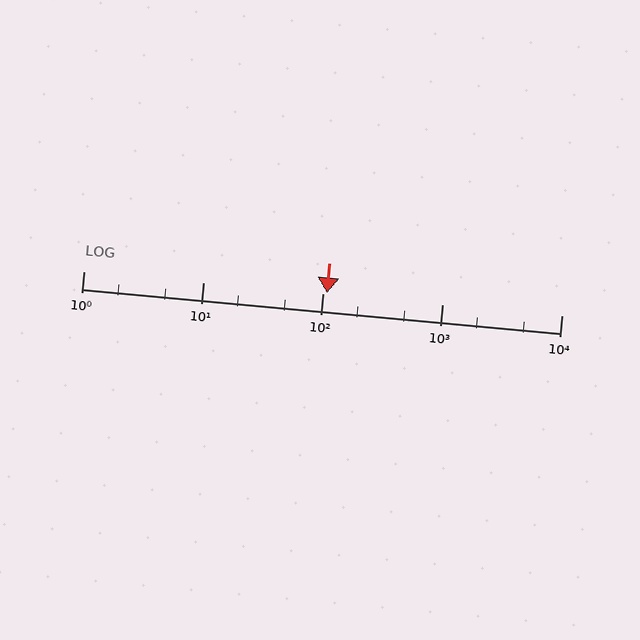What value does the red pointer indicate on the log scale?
The pointer indicates approximately 110.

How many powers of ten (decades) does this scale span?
The scale spans 4 decades, from 1 to 10000.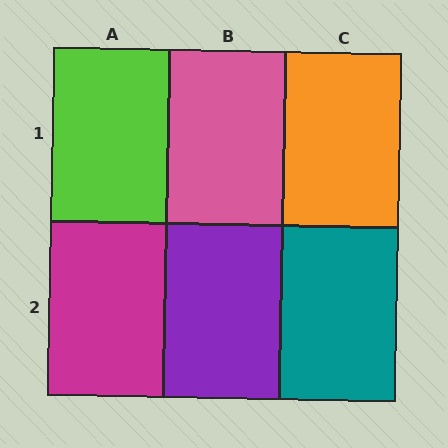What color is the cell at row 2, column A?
Magenta.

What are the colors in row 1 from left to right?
Lime, pink, orange.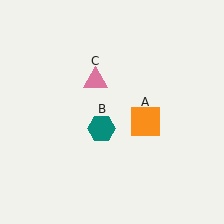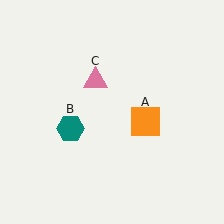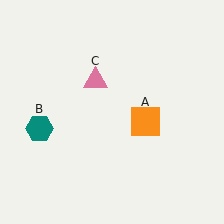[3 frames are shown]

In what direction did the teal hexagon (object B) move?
The teal hexagon (object B) moved left.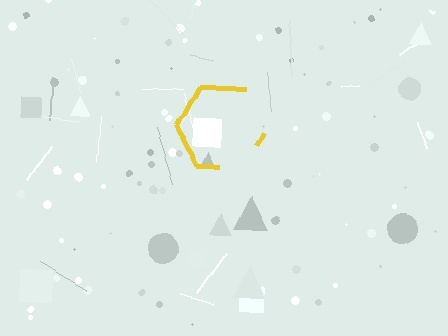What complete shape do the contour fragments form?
The contour fragments form a hexagon.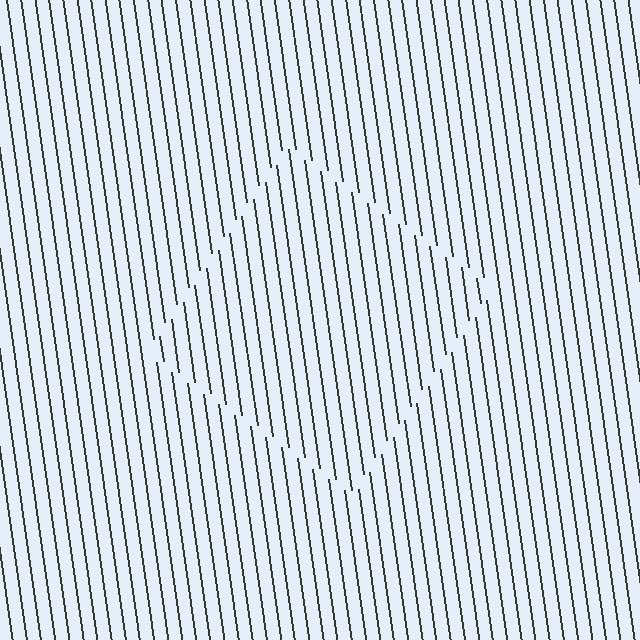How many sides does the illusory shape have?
4 sides — the line-ends trace a square.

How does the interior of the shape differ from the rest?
The interior of the shape contains the same grating, shifted by half a period — the contour is defined by the phase discontinuity where line-ends from the inner and outer gratings abut.